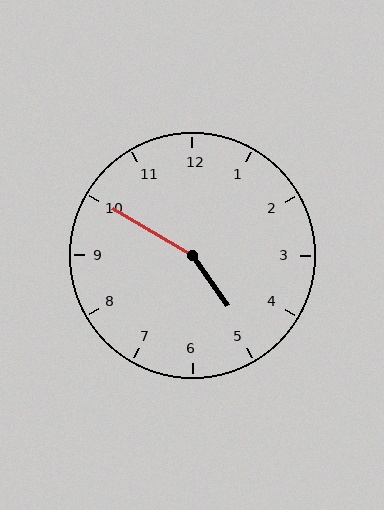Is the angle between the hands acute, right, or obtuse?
It is obtuse.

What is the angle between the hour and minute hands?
Approximately 155 degrees.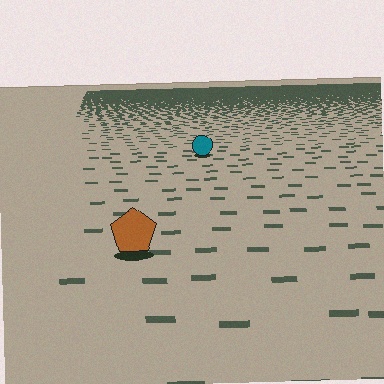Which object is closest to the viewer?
The brown pentagon is closest. The texture marks near it are larger and more spread out.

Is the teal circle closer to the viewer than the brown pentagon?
No. The brown pentagon is closer — you can tell from the texture gradient: the ground texture is coarser near it.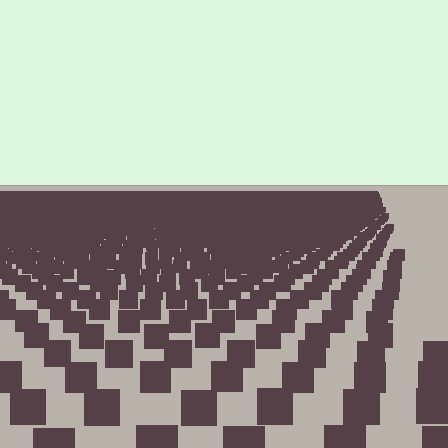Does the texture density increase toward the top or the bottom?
Density increases toward the top.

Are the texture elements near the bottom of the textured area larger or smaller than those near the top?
Larger. Near the bottom, elements are closer to the viewer and appear at a bigger on-screen size.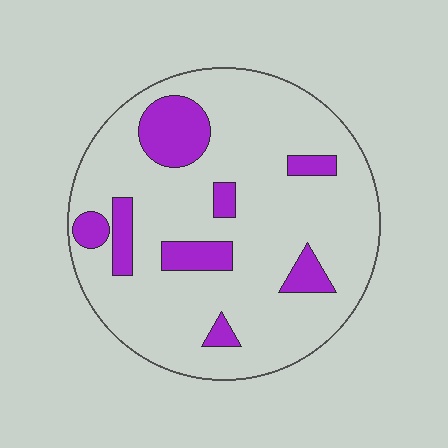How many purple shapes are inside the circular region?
8.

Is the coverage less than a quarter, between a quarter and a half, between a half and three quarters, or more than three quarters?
Less than a quarter.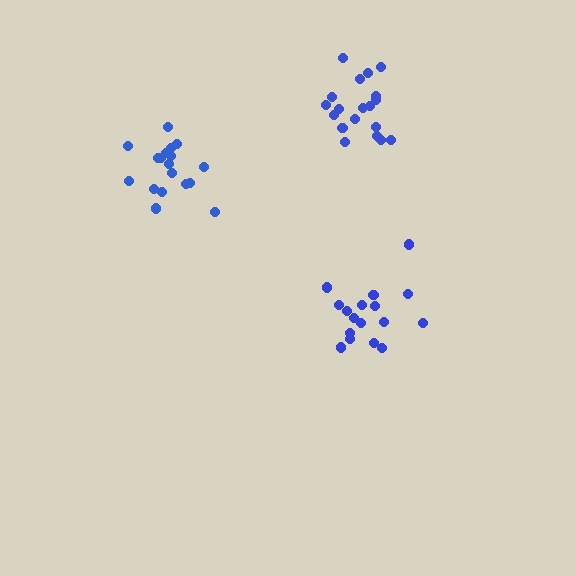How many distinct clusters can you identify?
There are 3 distinct clusters.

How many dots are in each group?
Group 1: 17 dots, Group 2: 18 dots, Group 3: 19 dots (54 total).